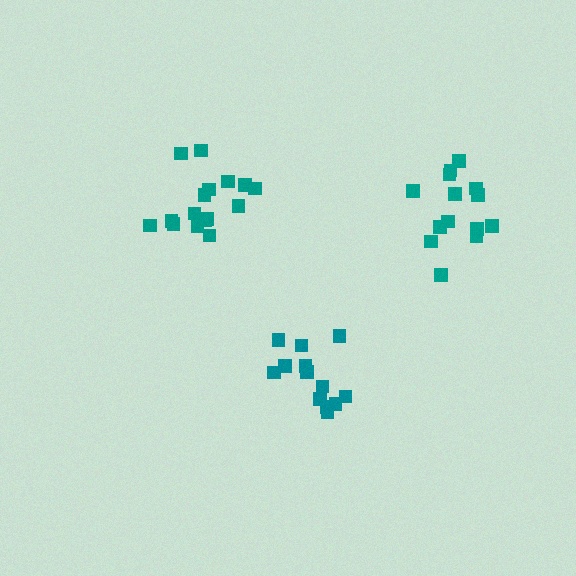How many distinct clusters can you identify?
There are 3 distinct clusters.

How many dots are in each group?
Group 1: 14 dots, Group 2: 13 dots, Group 3: 16 dots (43 total).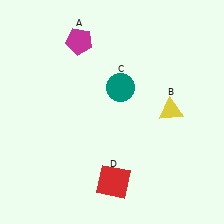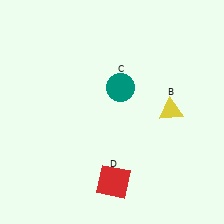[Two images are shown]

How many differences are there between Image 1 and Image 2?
There is 1 difference between the two images.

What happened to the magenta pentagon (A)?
The magenta pentagon (A) was removed in Image 2. It was in the top-left area of Image 1.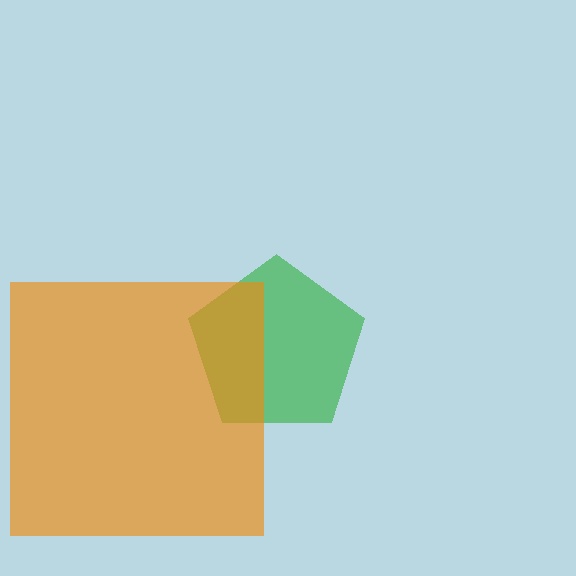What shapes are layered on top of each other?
The layered shapes are: a green pentagon, an orange square.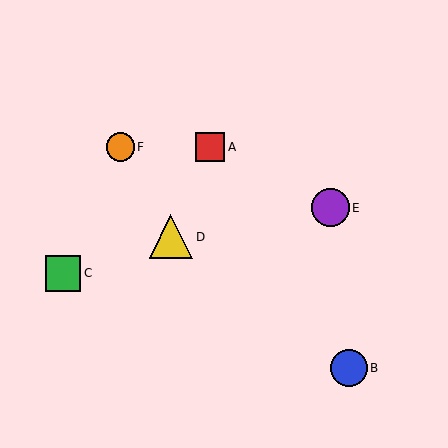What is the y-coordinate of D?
Object D is at y≈237.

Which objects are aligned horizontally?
Objects A, F are aligned horizontally.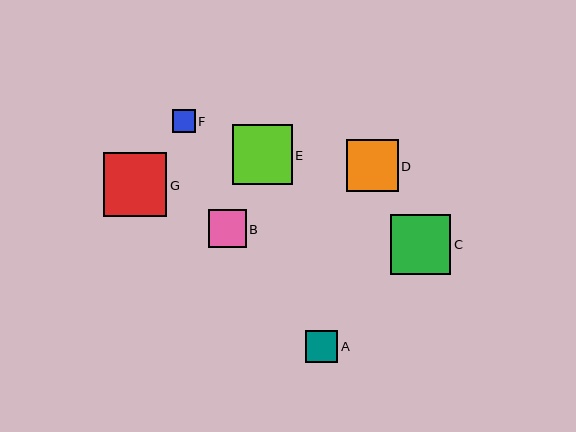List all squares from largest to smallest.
From largest to smallest: G, E, C, D, B, A, F.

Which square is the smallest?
Square F is the smallest with a size of approximately 23 pixels.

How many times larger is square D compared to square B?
Square D is approximately 1.4 times the size of square B.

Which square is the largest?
Square G is the largest with a size of approximately 64 pixels.